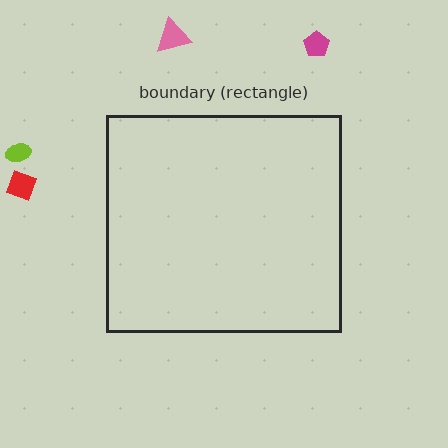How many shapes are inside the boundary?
0 inside, 4 outside.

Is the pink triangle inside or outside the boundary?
Outside.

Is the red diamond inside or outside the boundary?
Outside.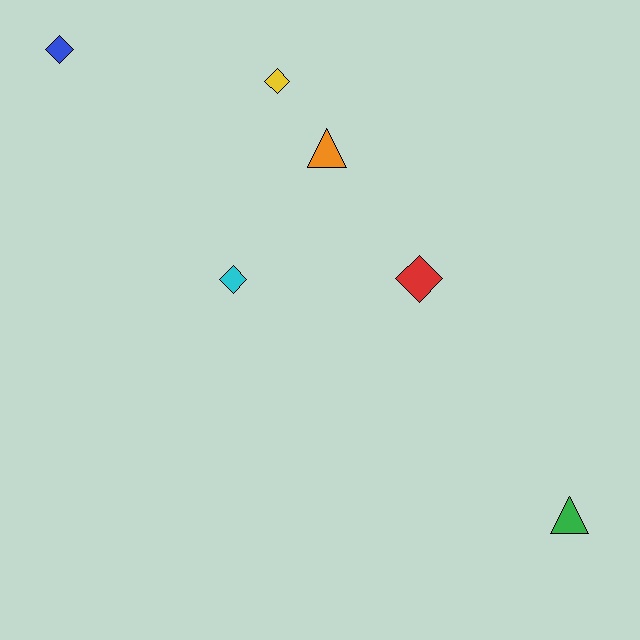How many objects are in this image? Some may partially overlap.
There are 6 objects.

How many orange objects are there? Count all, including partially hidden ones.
There is 1 orange object.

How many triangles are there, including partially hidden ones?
There are 2 triangles.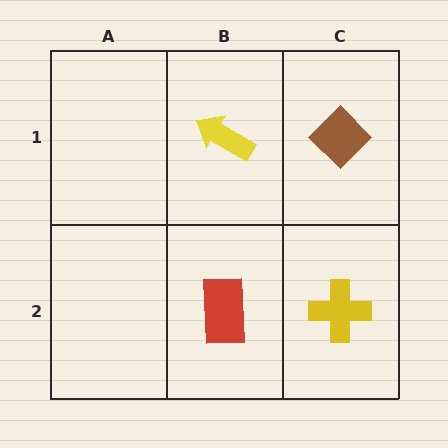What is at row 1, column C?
A brown diamond.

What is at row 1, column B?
A yellow arrow.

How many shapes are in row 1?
2 shapes.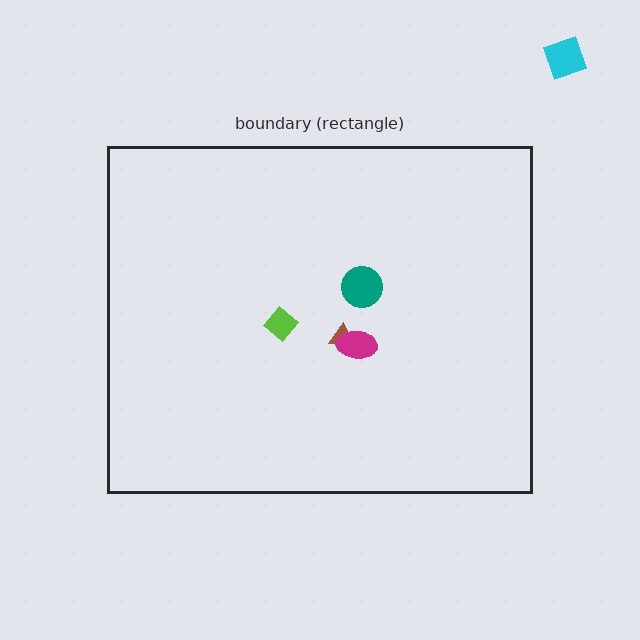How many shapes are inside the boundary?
4 inside, 1 outside.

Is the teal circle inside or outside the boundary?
Inside.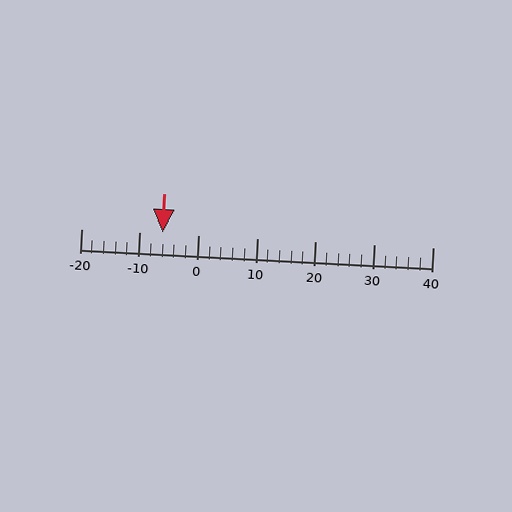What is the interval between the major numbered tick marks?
The major tick marks are spaced 10 units apart.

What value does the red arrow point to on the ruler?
The red arrow points to approximately -6.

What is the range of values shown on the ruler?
The ruler shows values from -20 to 40.